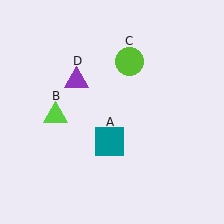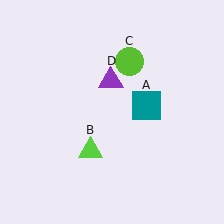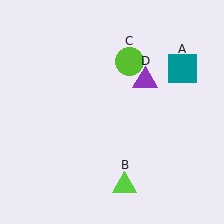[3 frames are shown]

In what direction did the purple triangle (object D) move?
The purple triangle (object D) moved right.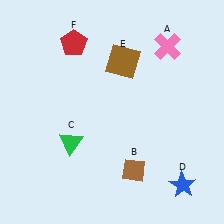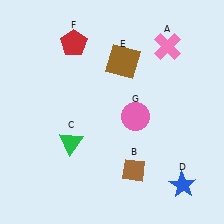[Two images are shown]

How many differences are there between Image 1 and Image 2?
There is 1 difference between the two images.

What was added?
A pink circle (G) was added in Image 2.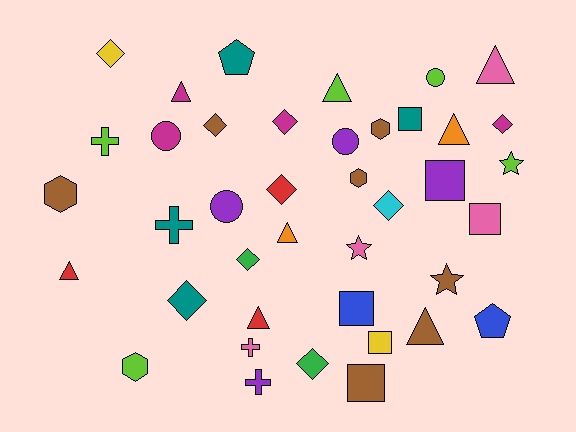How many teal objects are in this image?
There are 4 teal objects.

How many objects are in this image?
There are 40 objects.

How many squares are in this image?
There are 6 squares.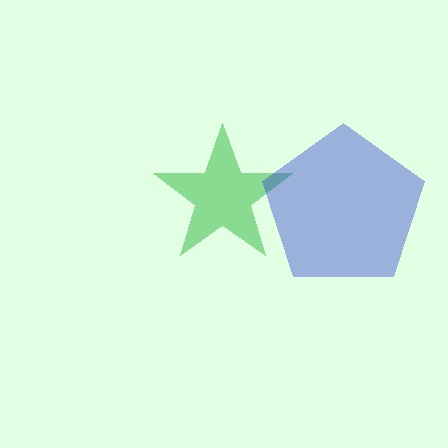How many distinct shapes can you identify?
There are 2 distinct shapes: a green star, a blue pentagon.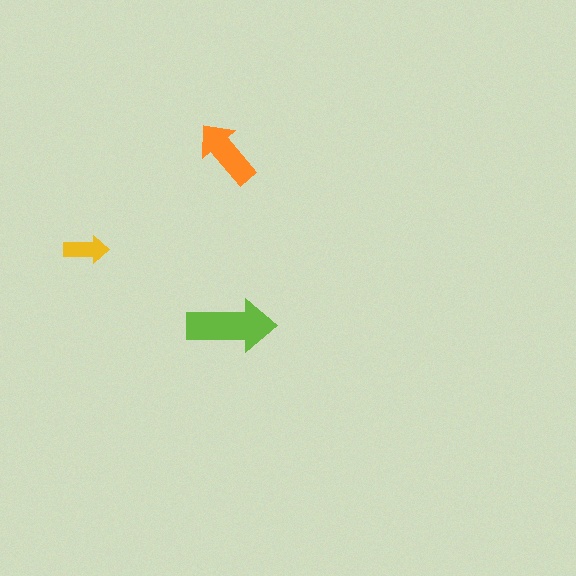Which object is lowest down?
The lime arrow is bottommost.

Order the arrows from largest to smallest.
the lime one, the orange one, the yellow one.